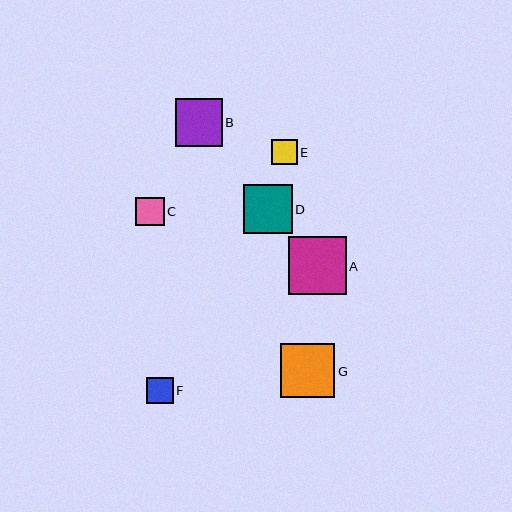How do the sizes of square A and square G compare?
Square A and square G are approximately the same size.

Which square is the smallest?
Square E is the smallest with a size of approximately 25 pixels.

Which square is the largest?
Square A is the largest with a size of approximately 58 pixels.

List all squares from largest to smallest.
From largest to smallest: A, G, D, B, C, F, E.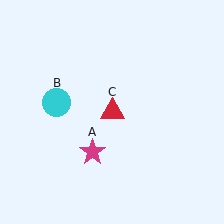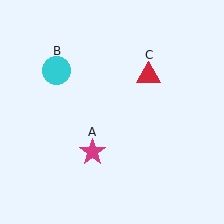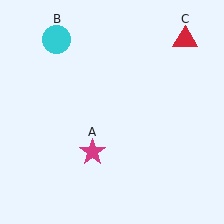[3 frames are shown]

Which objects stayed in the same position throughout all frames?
Magenta star (object A) remained stationary.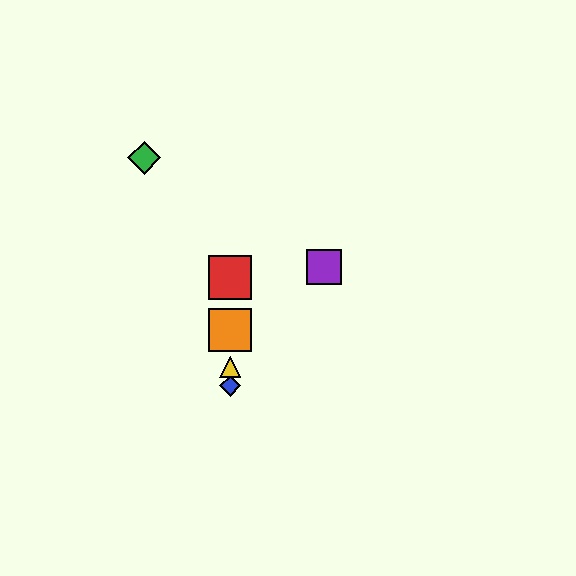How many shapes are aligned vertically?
4 shapes (the red square, the blue diamond, the yellow triangle, the orange square) are aligned vertically.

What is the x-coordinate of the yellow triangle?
The yellow triangle is at x≈230.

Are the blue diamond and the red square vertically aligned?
Yes, both are at x≈230.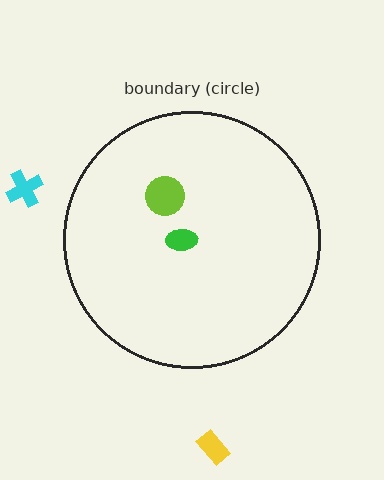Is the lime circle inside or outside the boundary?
Inside.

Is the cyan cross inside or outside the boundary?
Outside.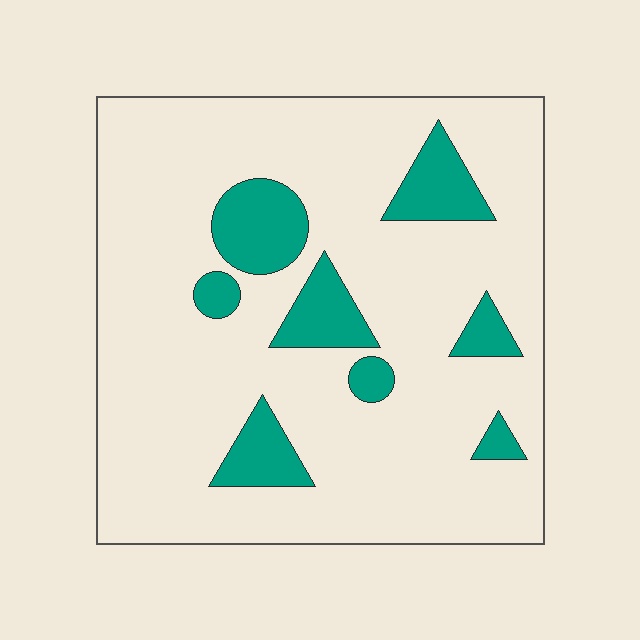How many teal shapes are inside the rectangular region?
8.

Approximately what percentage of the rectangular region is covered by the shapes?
Approximately 15%.